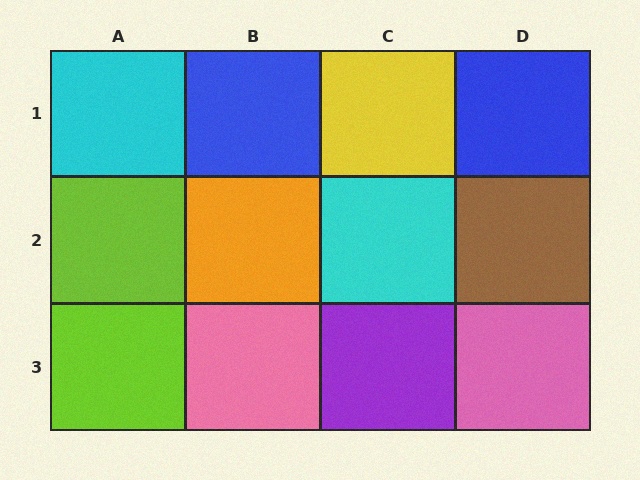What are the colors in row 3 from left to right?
Lime, pink, purple, pink.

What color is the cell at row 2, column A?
Lime.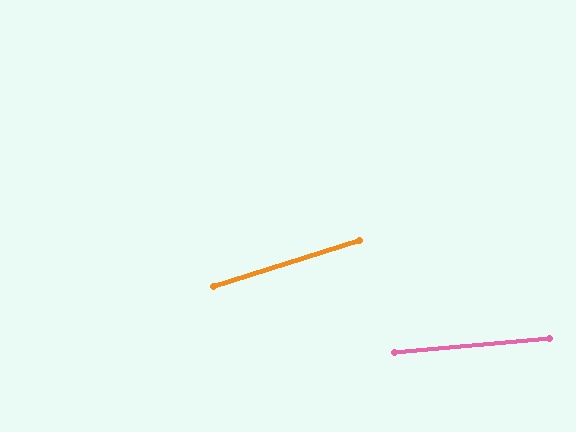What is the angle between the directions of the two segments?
Approximately 12 degrees.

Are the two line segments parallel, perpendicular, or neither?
Neither parallel nor perpendicular — they differ by about 12°.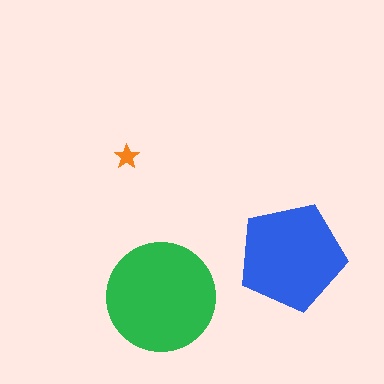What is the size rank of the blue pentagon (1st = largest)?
2nd.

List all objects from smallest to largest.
The orange star, the blue pentagon, the green circle.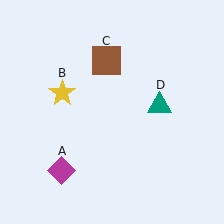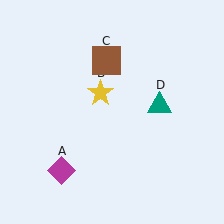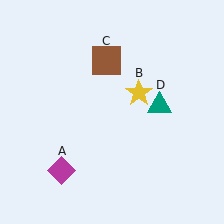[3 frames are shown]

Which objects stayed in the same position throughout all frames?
Magenta diamond (object A) and brown square (object C) and teal triangle (object D) remained stationary.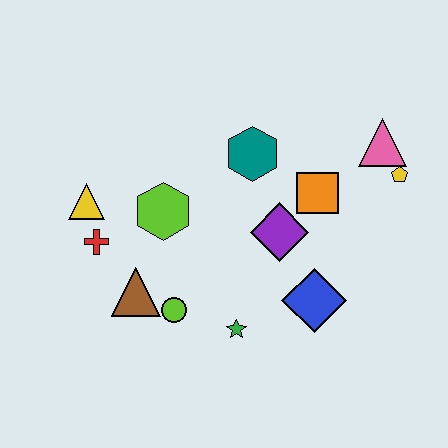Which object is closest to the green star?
The lime circle is closest to the green star.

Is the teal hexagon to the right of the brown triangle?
Yes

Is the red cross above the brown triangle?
Yes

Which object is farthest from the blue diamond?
The yellow triangle is farthest from the blue diamond.